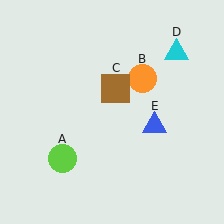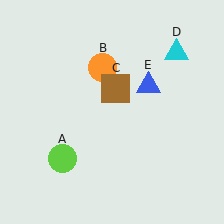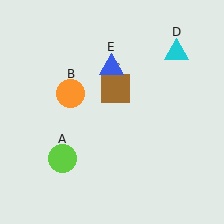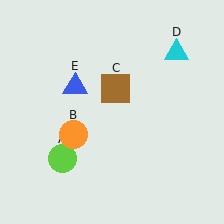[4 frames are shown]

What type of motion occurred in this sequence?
The orange circle (object B), blue triangle (object E) rotated counterclockwise around the center of the scene.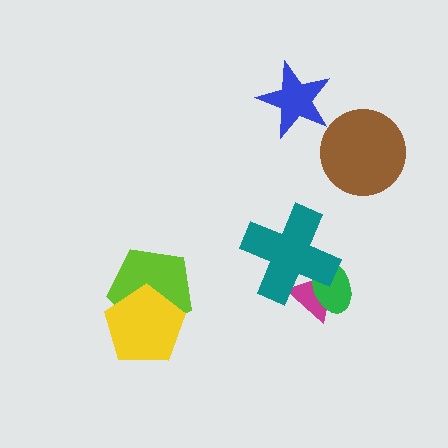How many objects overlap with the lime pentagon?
1 object overlaps with the lime pentagon.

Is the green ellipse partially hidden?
Yes, it is partially covered by another shape.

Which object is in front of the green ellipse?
The teal cross is in front of the green ellipse.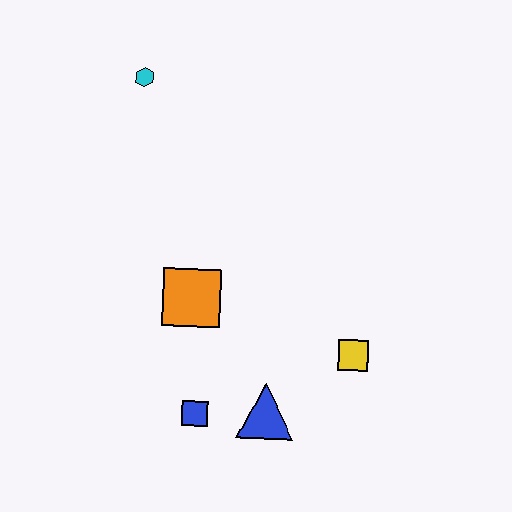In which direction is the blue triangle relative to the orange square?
The blue triangle is below the orange square.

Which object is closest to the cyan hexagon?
The orange square is closest to the cyan hexagon.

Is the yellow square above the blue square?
Yes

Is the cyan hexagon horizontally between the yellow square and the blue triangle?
No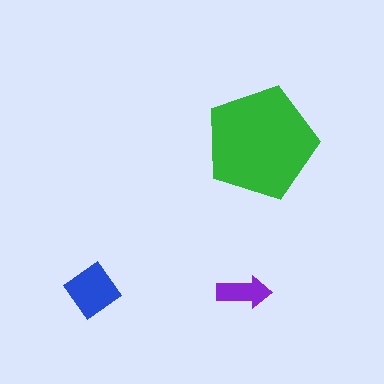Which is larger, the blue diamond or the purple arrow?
The blue diamond.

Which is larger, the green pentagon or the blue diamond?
The green pentagon.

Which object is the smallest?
The purple arrow.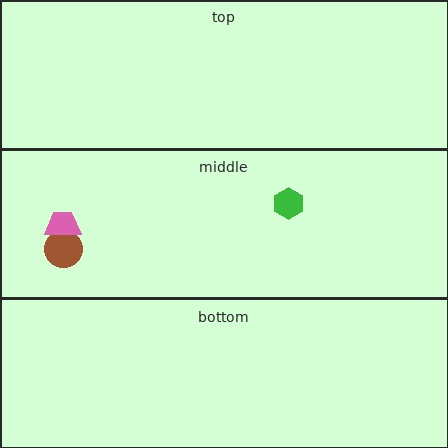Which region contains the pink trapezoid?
The middle region.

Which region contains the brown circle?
The middle region.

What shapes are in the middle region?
The brown circle, the green hexagon, the pink trapezoid.